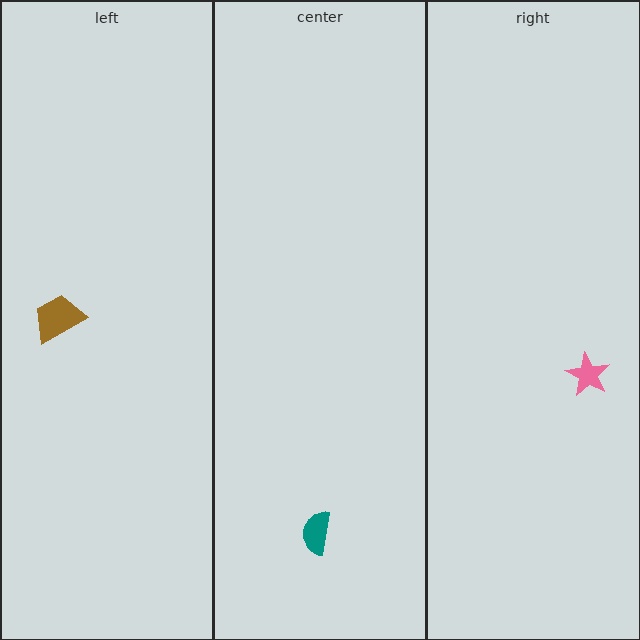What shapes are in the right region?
The pink star.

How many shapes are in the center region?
1.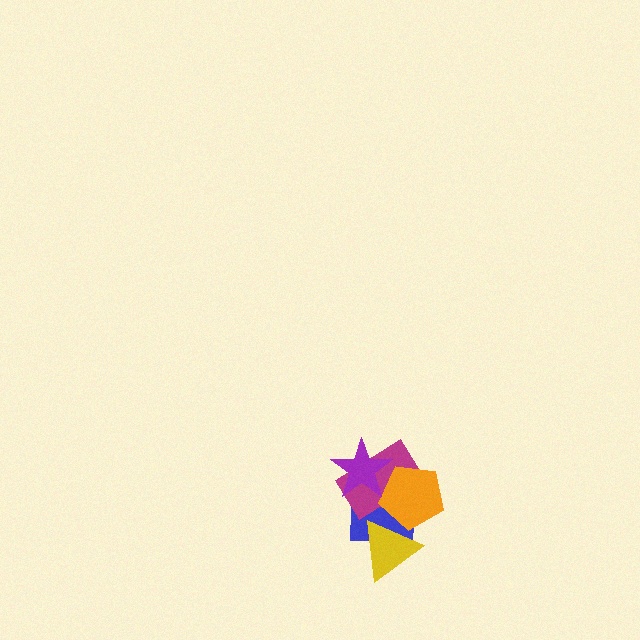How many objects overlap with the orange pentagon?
4 objects overlap with the orange pentagon.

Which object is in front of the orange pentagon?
The purple star is in front of the orange pentagon.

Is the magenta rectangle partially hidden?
Yes, it is partially covered by another shape.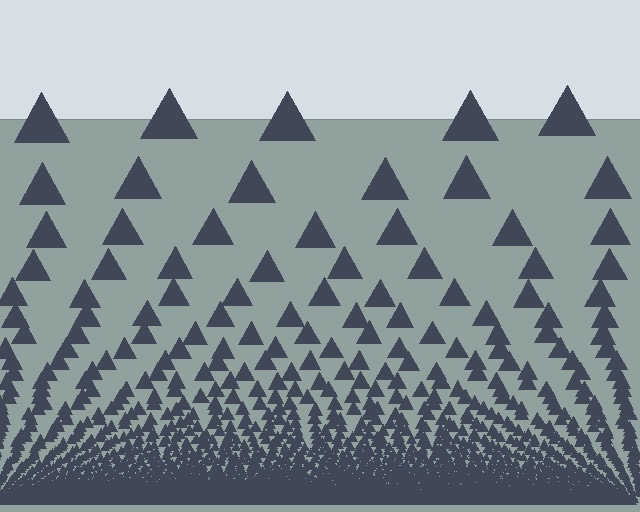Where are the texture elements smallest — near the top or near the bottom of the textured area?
Near the bottom.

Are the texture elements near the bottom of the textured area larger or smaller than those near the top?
Smaller. The gradient is inverted — elements near the bottom are smaller and denser.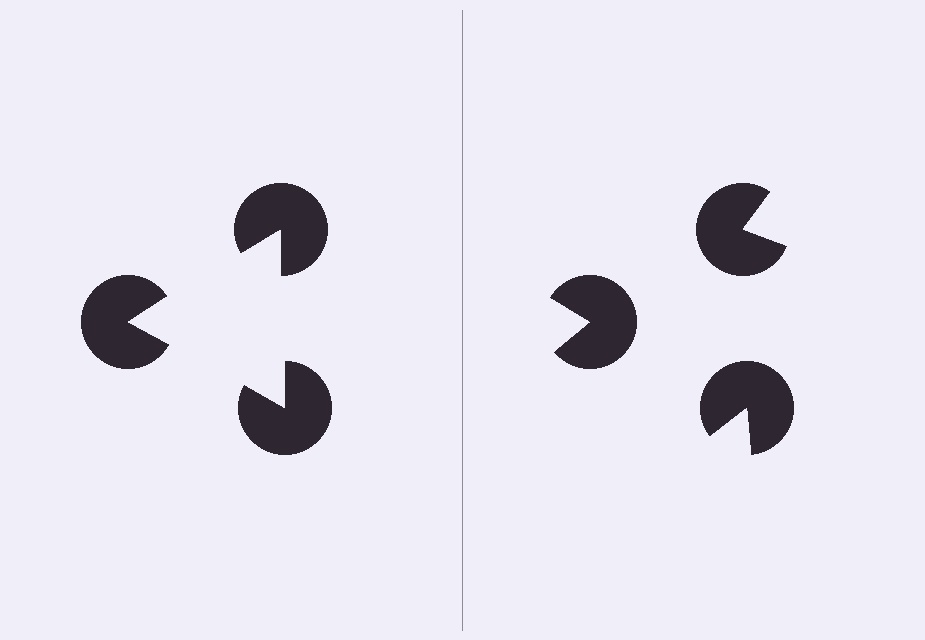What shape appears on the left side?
An illusory triangle.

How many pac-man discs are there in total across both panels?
6 — 3 on each side.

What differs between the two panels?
The pac-man discs are positioned identically on both sides; only the wedge orientations differ. On the left they align to a triangle; on the right they are misaligned.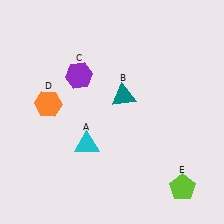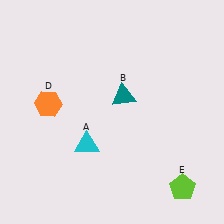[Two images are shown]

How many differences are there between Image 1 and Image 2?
There is 1 difference between the two images.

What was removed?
The purple hexagon (C) was removed in Image 2.